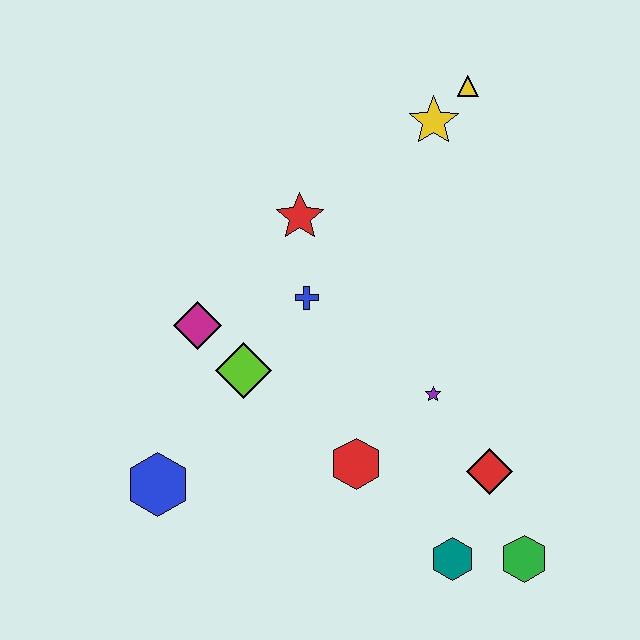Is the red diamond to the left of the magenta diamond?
No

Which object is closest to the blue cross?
The red star is closest to the blue cross.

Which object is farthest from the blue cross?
The green hexagon is farthest from the blue cross.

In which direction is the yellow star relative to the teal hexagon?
The yellow star is above the teal hexagon.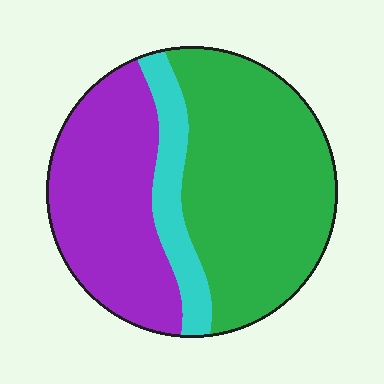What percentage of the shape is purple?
Purple covers around 35% of the shape.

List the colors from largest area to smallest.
From largest to smallest: green, purple, cyan.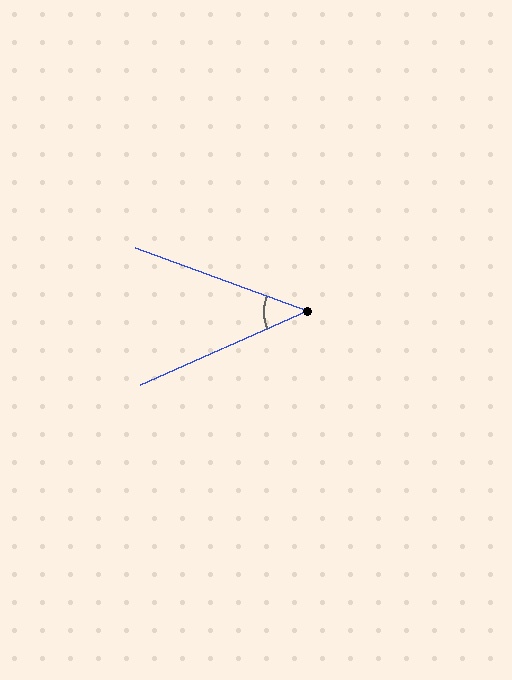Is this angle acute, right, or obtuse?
It is acute.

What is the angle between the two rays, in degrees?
Approximately 44 degrees.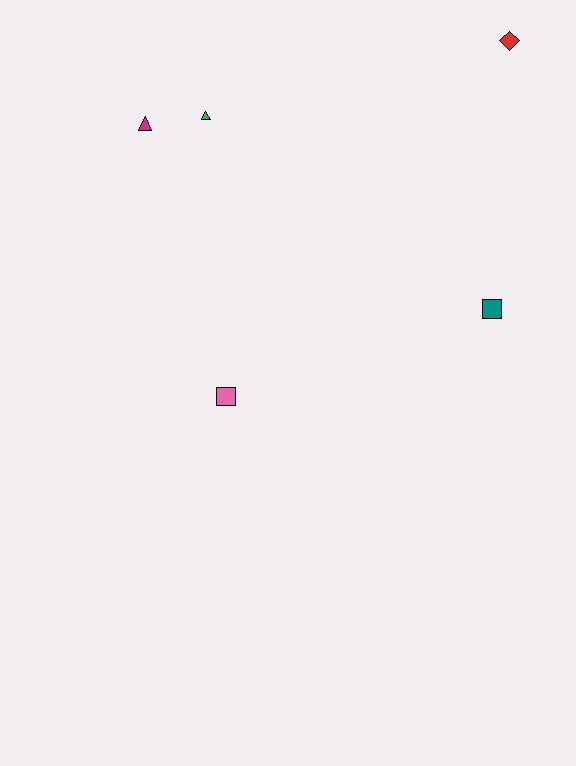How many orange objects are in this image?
There are no orange objects.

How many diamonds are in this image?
There is 1 diamond.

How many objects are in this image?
There are 5 objects.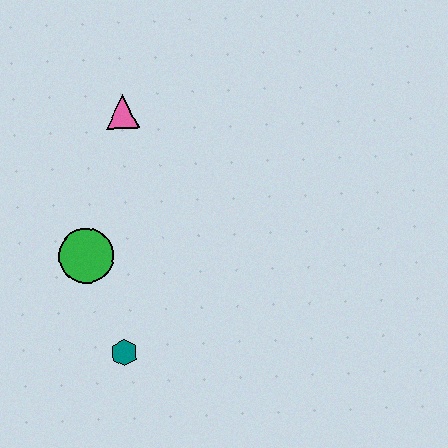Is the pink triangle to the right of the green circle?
Yes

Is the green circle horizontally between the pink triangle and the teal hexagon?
No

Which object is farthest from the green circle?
The pink triangle is farthest from the green circle.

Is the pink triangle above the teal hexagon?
Yes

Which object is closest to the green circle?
The teal hexagon is closest to the green circle.